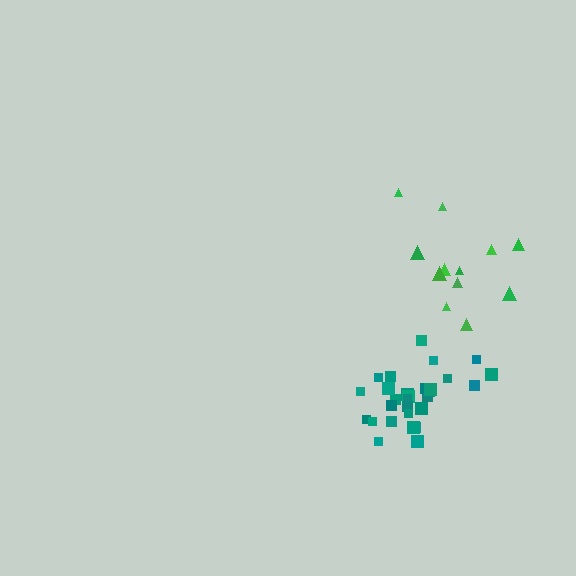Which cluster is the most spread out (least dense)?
Green.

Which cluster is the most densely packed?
Teal.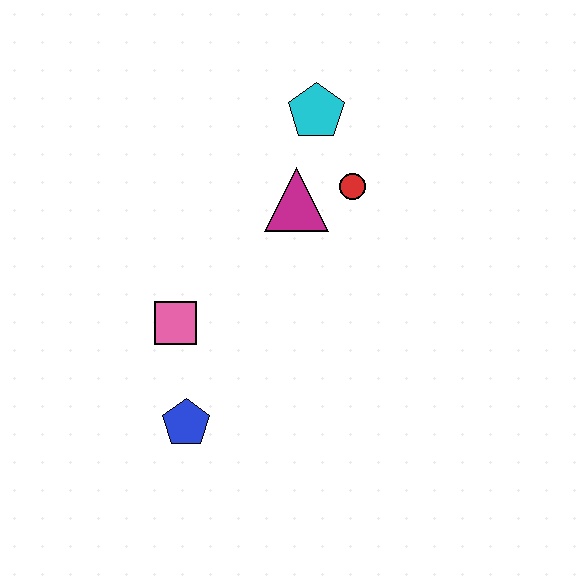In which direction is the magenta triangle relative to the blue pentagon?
The magenta triangle is above the blue pentagon.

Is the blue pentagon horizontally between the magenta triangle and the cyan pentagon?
No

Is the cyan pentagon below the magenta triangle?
No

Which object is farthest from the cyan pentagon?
The blue pentagon is farthest from the cyan pentagon.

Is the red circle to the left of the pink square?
No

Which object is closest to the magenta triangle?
The red circle is closest to the magenta triangle.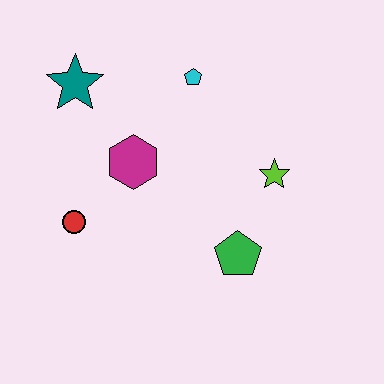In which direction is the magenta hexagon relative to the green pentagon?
The magenta hexagon is to the left of the green pentagon.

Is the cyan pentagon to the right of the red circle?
Yes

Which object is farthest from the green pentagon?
The teal star is farthest from the green pentagon.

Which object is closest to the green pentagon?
The lime star is closest to the green pentagon.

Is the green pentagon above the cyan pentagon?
No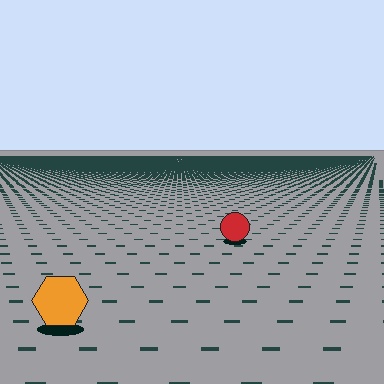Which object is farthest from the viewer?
The red circle is farthest from the viewer. It appears smaller and the ground texture around it is denser.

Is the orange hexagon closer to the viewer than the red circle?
Yes. The orange hexagon is closer — you can tell from the texture gradient: the ground texture is coarser near it.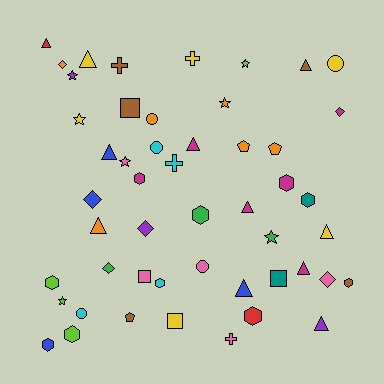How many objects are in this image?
There are 50 objects.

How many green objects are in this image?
There are 3 green objects.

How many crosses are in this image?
There are 4 crosses.